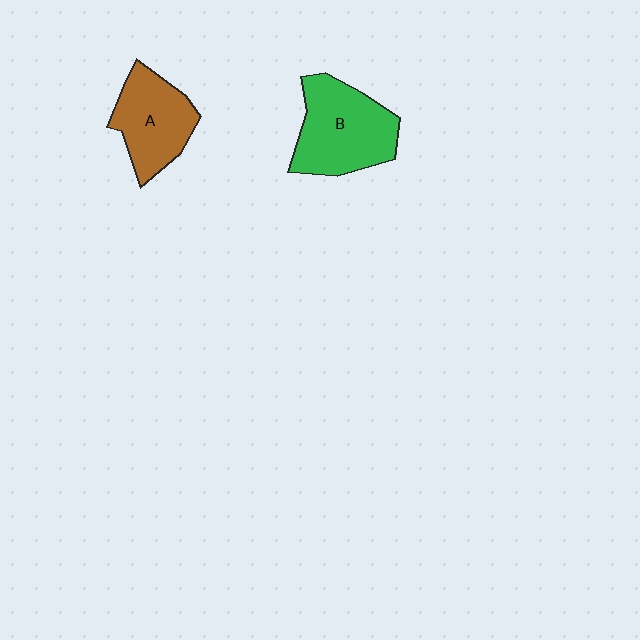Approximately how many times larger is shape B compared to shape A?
Approximately 1.3 times.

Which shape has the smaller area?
Shape A (brown).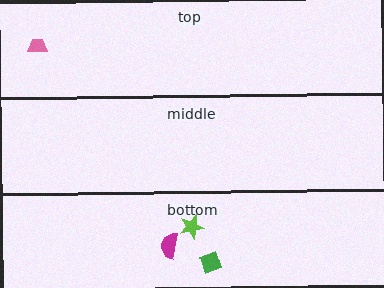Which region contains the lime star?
The bottom region.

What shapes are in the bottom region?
The green diamond, the magenta semicircle, the lime star.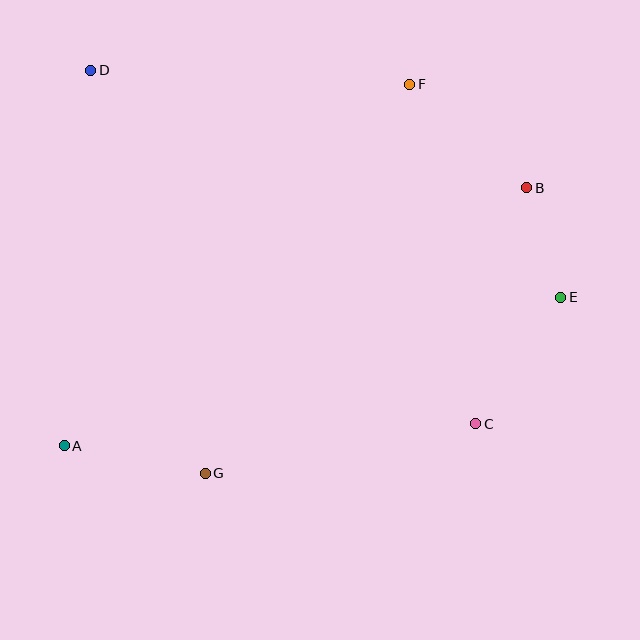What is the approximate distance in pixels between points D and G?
The distance between D and G is approximately 419 pixels.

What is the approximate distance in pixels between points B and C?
The distance between B and C is approximately 241 pixels.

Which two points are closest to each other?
Points B and E are closest to each other.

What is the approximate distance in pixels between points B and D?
The distance between B and D is approximately 452 pixels.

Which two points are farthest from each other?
Points A and B are farthest from each other.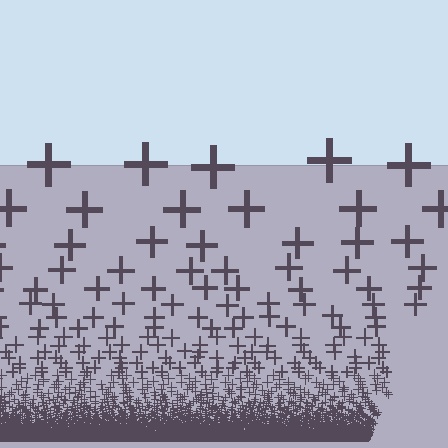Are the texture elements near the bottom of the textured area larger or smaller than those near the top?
Smaller. The gradient is inverted — elements near the bottom are smaller and denser.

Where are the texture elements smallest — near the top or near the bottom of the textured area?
Near the bottom.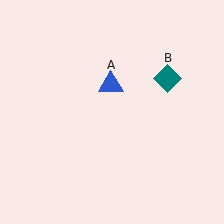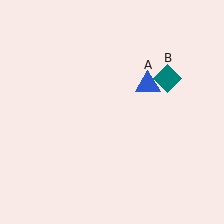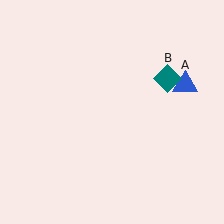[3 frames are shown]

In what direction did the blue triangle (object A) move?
The blue triangle (object A) moved right.